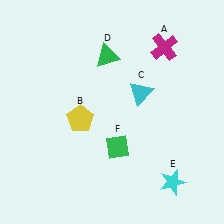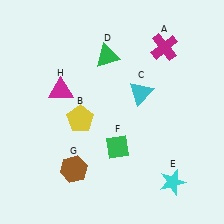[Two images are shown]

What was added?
A brown hexagon (G), a magenta triangle (H) were added in Image 2.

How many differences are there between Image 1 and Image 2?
There are 2 differences between the two images.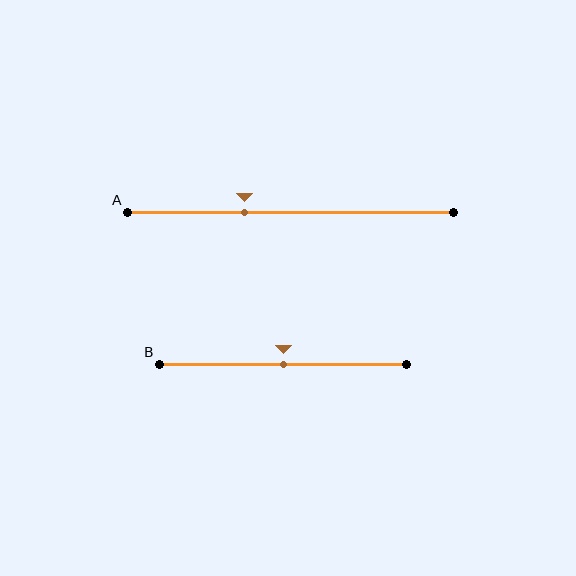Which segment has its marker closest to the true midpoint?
Segment B has its marker closest to the true midpoint.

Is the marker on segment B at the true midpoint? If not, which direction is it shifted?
Yes, the marker on segment B is at the true midpoint.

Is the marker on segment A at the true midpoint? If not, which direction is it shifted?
No, the marker on segment A is shifted to the left by about 14% of the segment length.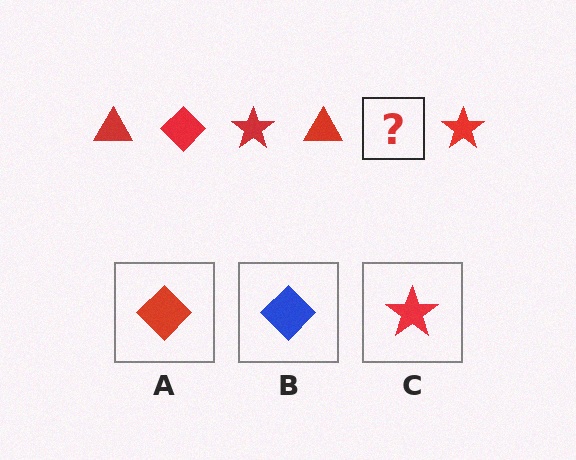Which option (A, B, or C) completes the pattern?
A.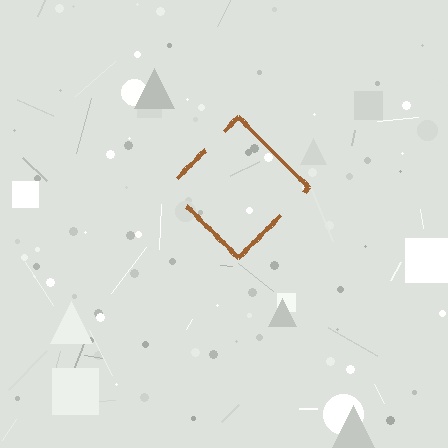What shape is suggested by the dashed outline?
The dashed outline suggests a diamond.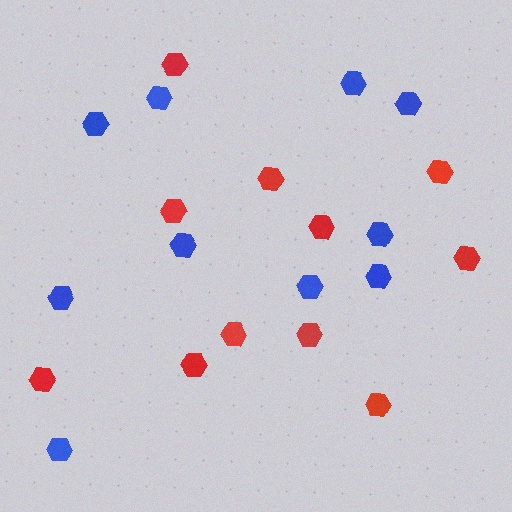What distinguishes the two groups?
There are 2 groups: one group of blue hexagons (10) and one group of red hexagons (11).